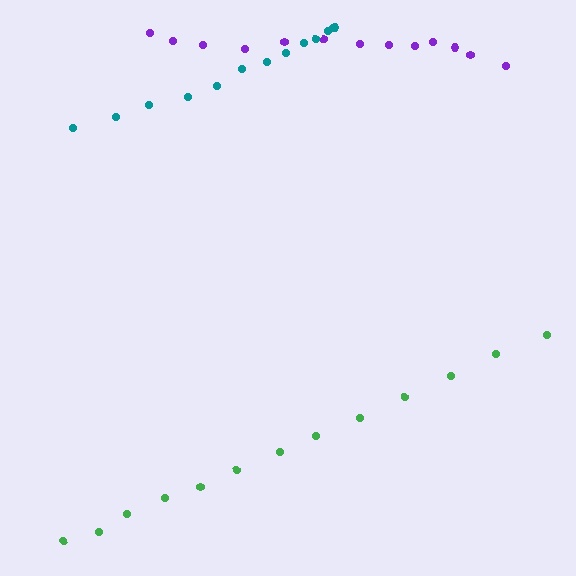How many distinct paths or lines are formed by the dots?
There are 3 distinct paths.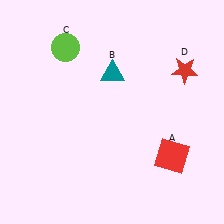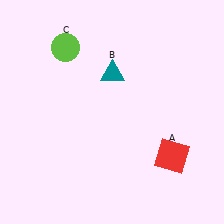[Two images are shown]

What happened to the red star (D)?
The red star (D) was removed in Image 2. It was in the top-right area of Image 1.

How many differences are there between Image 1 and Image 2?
There is 1 difference between the two images.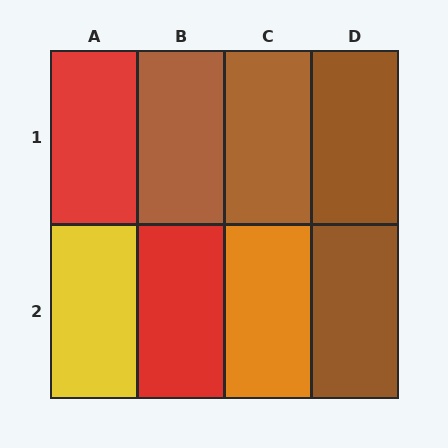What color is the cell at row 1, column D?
Brown.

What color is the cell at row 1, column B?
Brown.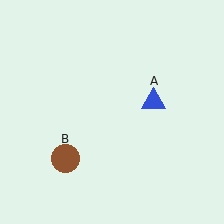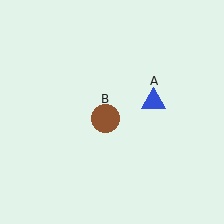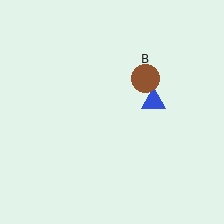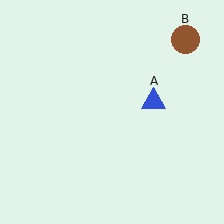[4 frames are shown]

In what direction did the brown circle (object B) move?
The brown circle (object B) moved up and to the right.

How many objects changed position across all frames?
1 object changed position: brown circle (object B).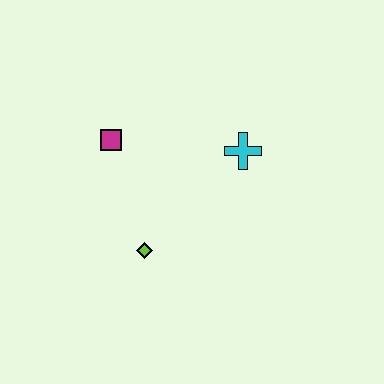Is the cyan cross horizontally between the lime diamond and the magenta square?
No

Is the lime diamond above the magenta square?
No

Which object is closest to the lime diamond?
The magenta square is closest to the lime diamond.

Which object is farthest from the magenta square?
The cyan cross is farthest from the magenta square.